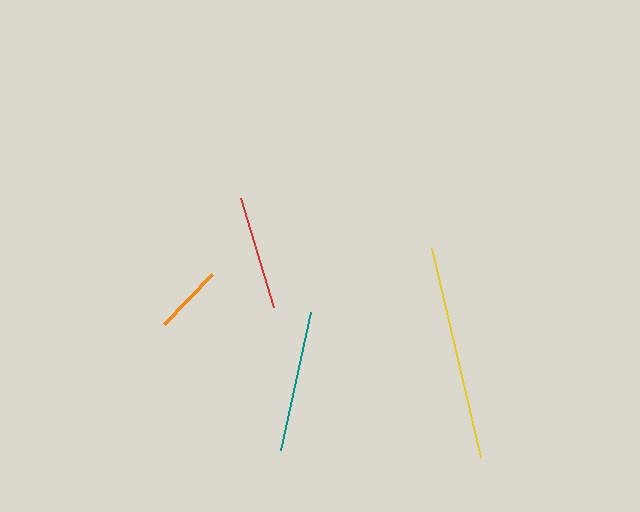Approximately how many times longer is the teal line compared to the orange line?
The teal line is approximately 2.0 times the length of the orange line.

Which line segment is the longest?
The yellow line is the longest at approximately 215 pixels.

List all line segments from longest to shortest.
From longest to shortest: yellow, teal, red, orange.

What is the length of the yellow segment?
The yellow segment is approximately 215 pixels long.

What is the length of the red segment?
The red segment is approximately 114 pixels long.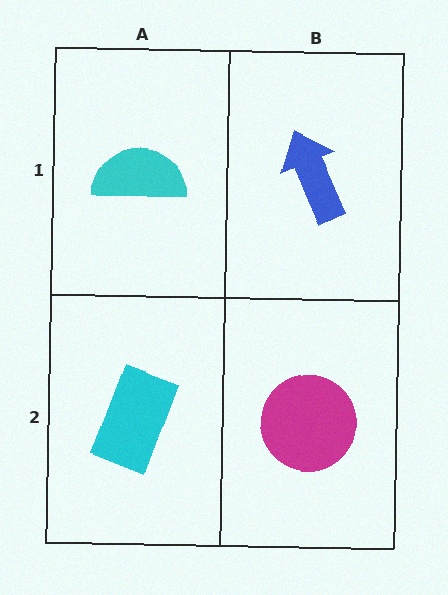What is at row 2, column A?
A cyan rectangle.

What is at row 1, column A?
A cyan semicircle.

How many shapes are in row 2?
2 shapes.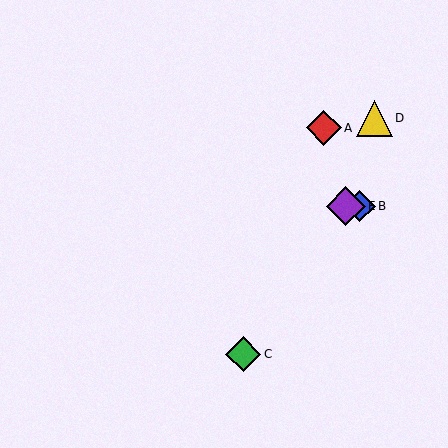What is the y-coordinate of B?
Object B is at y≈206.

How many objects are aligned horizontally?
2 objects (B, E) are aligned horizontally.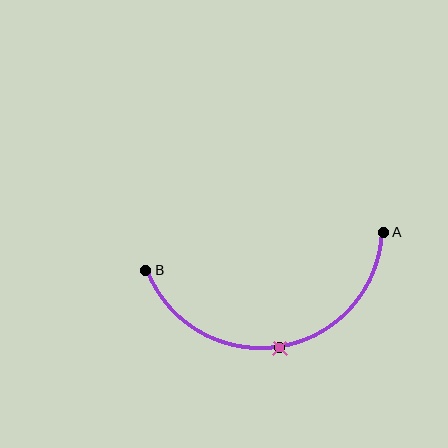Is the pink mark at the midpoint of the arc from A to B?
Yes. The pink mark lies on the arc at equal arc-length from both A and B — it is the arc midpoint.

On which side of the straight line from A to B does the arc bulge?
The arc bulges below the straight line connecting A and B.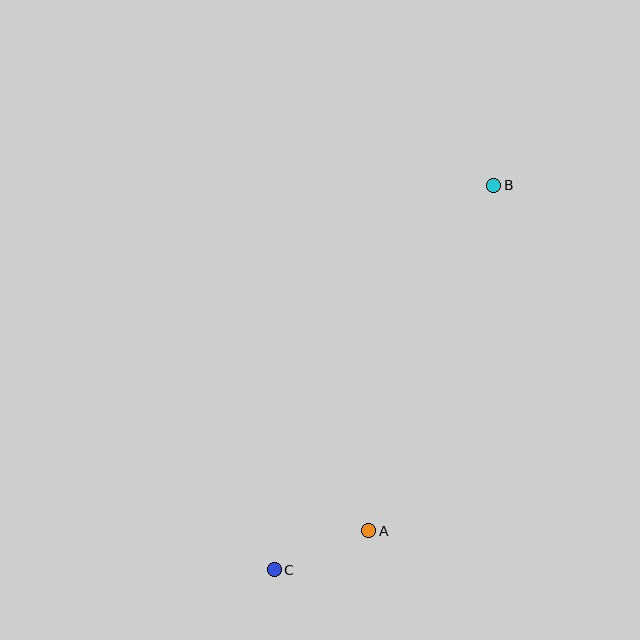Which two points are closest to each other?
Points A and C are closest to each other.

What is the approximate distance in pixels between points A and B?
The distance between A and B is approximately 367 pixels.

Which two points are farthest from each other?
Points B and C are farthest from each other.